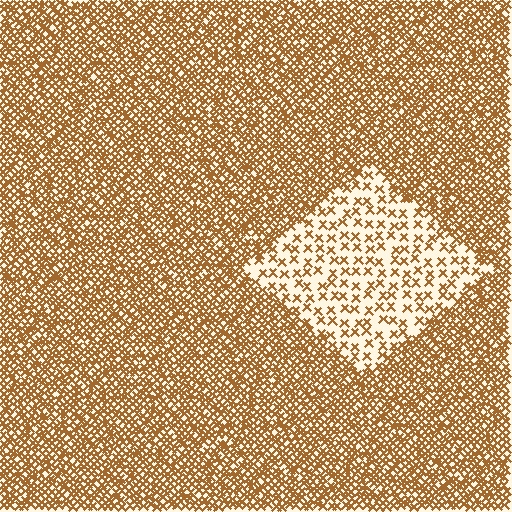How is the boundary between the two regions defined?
The boundary is defined by a change in element density (approximately 3.0x ratio). All elements are the same color, size, and shape.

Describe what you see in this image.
The image contains small brown elements arranged at two different densities. A diamond-shaped region is visible where the elements are less densely packed than the surrounding area.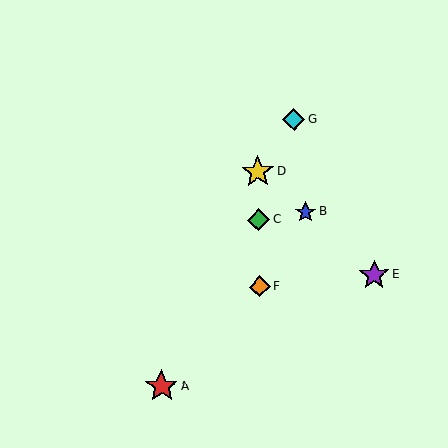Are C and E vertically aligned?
No, C is at x≈259 and E is at x≈374.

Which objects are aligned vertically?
Objects C, D, F are aligned vertically.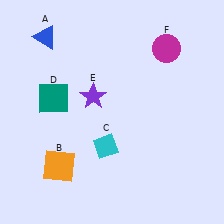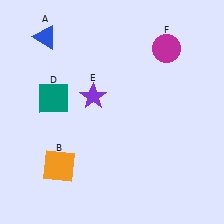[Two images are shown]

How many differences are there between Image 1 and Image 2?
There is 1 difference between the two images.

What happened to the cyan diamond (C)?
The cyan diamond (C) was removed in Image 2. It was in the bottom-left area of Image 1.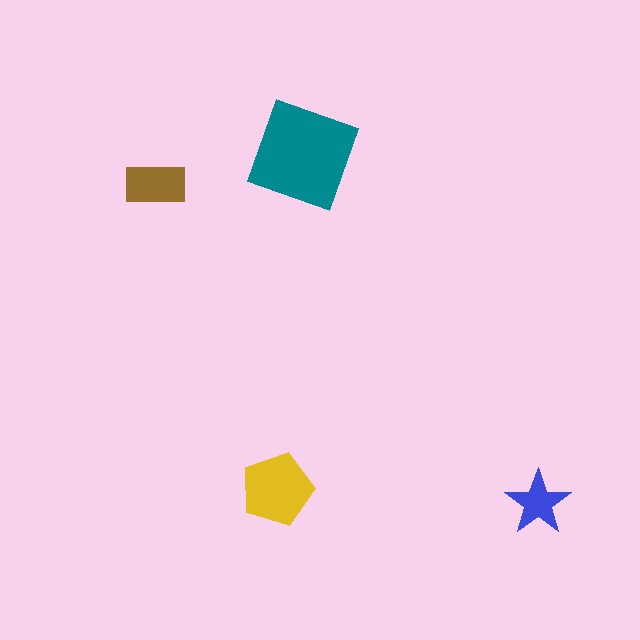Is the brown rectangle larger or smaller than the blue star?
Larger.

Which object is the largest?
The teal square.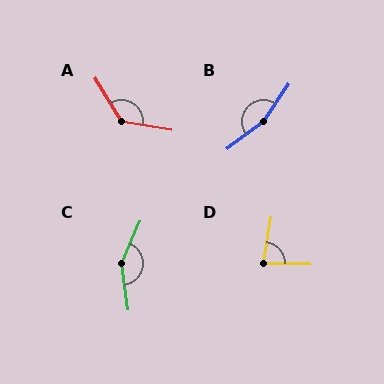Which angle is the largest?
B, at approximately 161 degrees.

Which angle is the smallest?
D, at approximately 81 degrees.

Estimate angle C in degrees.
Approximately 149 degrees.